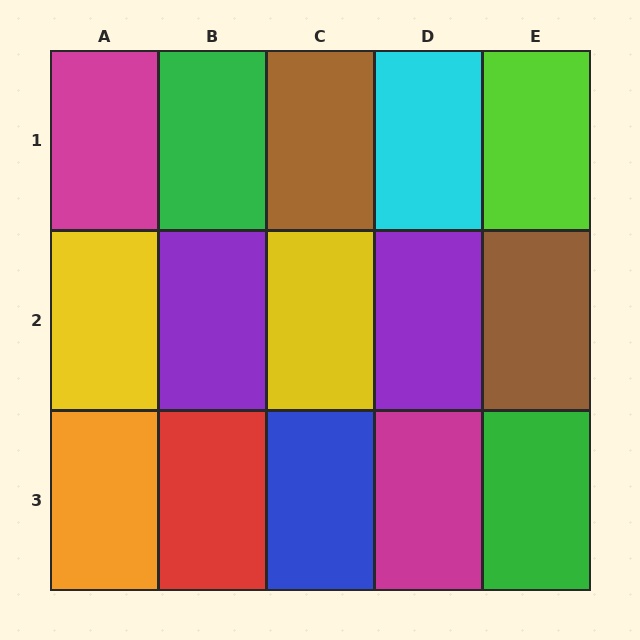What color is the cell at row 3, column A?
Orange.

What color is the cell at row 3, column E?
Green.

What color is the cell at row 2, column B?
Purple.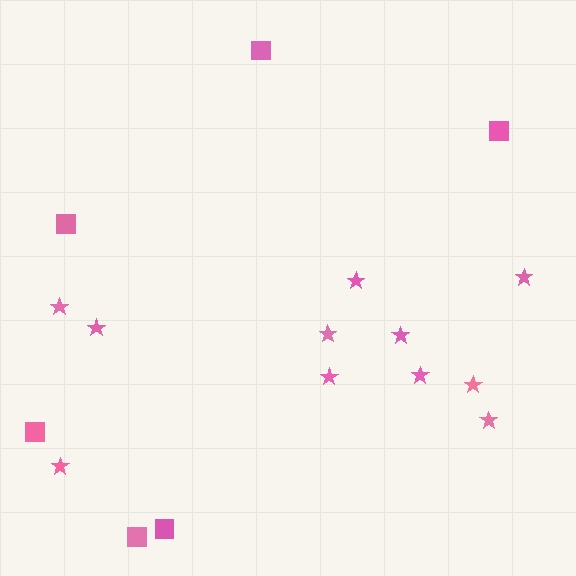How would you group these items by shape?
There are 2 groups: one group of stars (11) and one group of squares (6).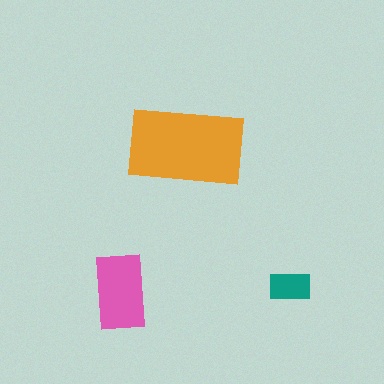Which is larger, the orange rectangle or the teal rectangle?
The orange one.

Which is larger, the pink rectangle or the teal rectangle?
The pink one.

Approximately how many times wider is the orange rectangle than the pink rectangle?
About 1.5 times wider.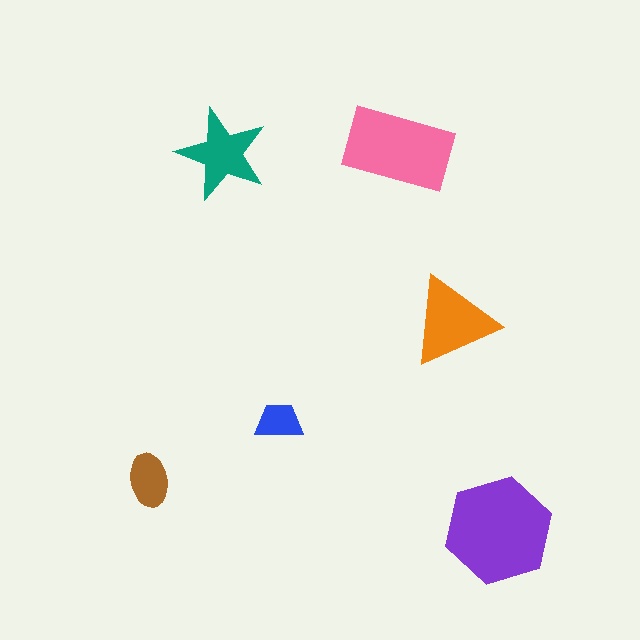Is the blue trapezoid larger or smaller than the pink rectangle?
Smaller.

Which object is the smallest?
The blue trapezoid.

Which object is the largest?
The purple hexagon.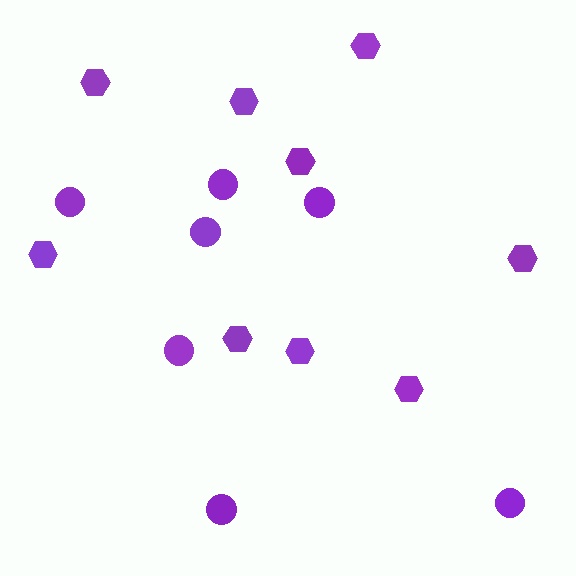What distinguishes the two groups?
There are 2 groups: one group of circles (7) and one group of hexagons (9).